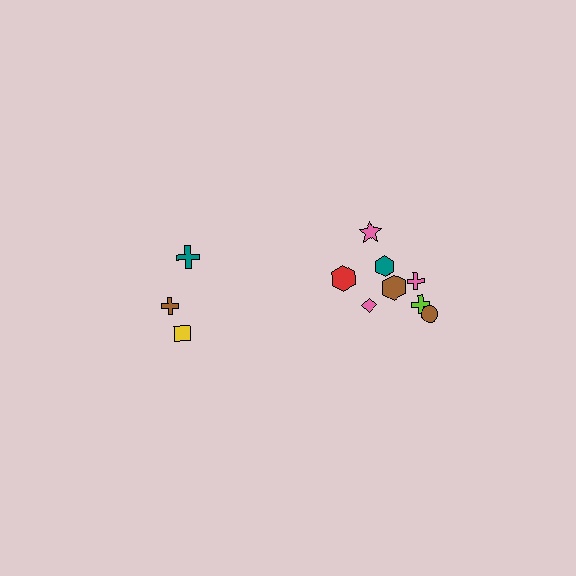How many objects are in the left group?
There are 3 objects.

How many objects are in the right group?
There are 8 objects.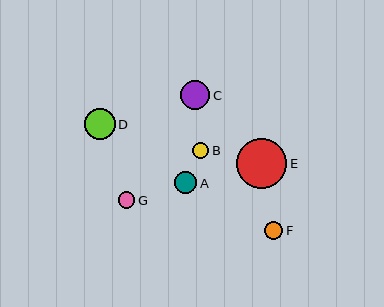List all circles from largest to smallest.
From largest to smallest: E, D, C, A, F, G, B.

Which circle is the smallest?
Circle B is the smallest with a size of approximately 16 pixels.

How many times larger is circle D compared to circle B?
Circle D is approximately 2.0 times the size of circle B.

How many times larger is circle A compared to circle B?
Circle A is approximately 1.4 times the size of circle B.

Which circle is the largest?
Circle E is the largest with a size of approximately 50 pixels.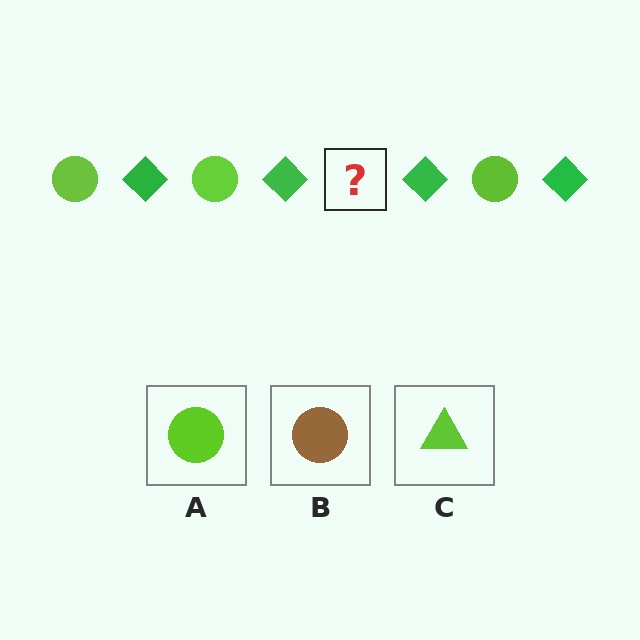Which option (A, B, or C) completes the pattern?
A.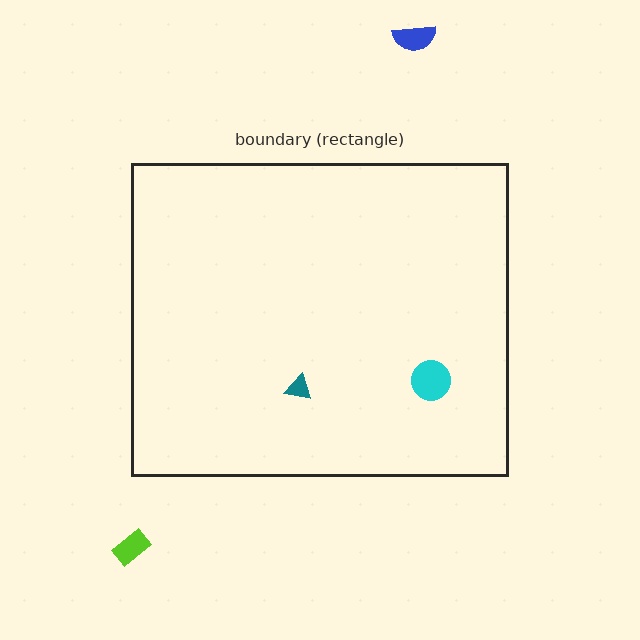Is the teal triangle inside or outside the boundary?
Inside.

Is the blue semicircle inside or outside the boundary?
Outside.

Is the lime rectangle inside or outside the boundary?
Outside.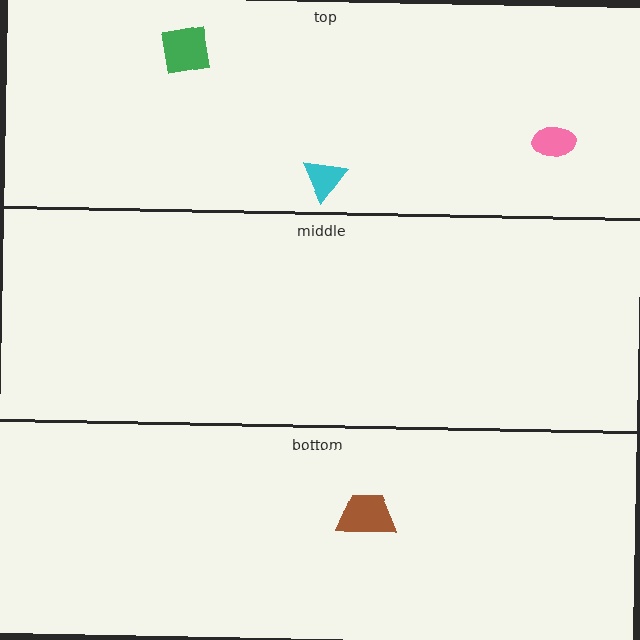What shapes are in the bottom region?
The brown trapezoid.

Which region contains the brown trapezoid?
The bottom region.